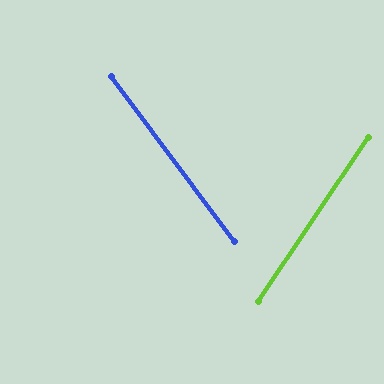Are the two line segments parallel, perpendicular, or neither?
Neither parallel nor perpendicular — they differ by about 70°.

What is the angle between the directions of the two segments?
Approximately 70 degrees.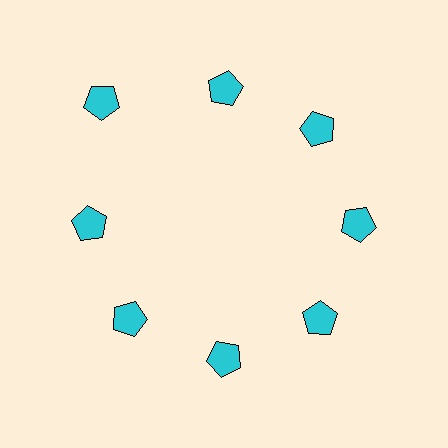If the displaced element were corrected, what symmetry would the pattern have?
It would have 8-fold rotational symmetry — the pattern would map onto itself every 45 degrees.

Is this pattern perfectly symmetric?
No. The 8 cyan pentagons are arranged in a ring, but one element near the 10 o'clock position is pushed outward from the center, breaking the 8-fold rotational symmetry.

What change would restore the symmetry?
The symmetry would be restored by moving it inward, back onto the ring so that all 8 pentagons sit at equal angles and equal distance from the center.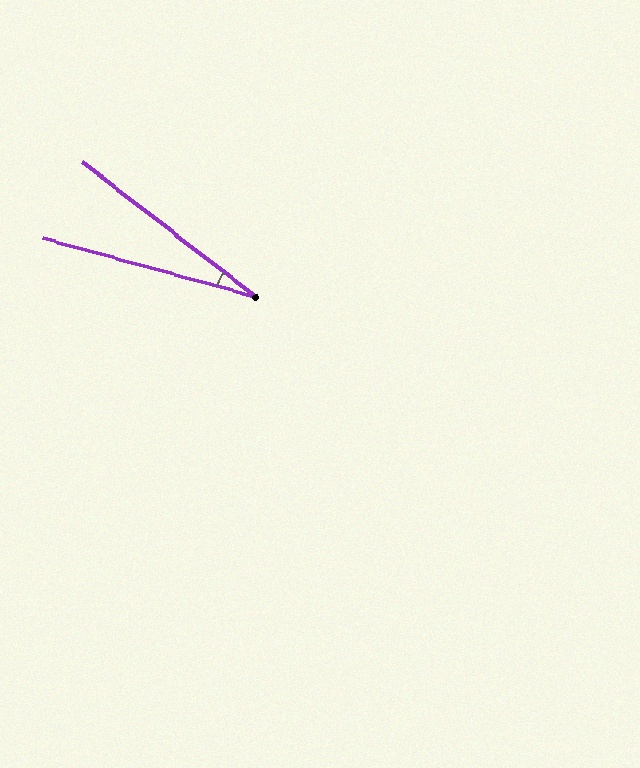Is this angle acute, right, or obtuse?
It is acute.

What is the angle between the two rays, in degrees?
Approximately 23 degrees.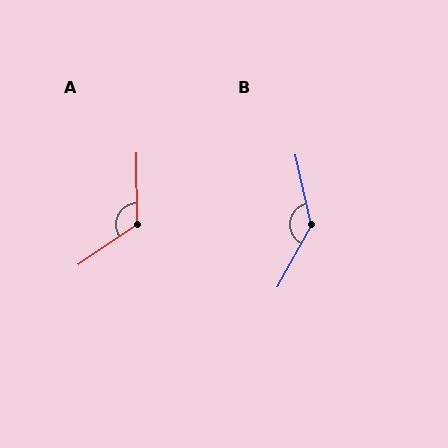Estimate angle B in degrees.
Approximately 139 degrees.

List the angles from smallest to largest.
A (124°), B (139°).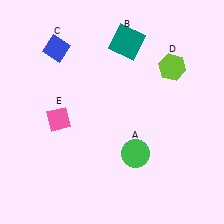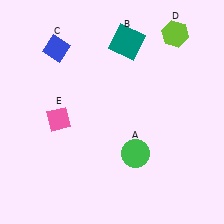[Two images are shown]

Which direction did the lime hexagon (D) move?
The lime hexagon (D) moved up.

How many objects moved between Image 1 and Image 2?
1 object moved between the two images.